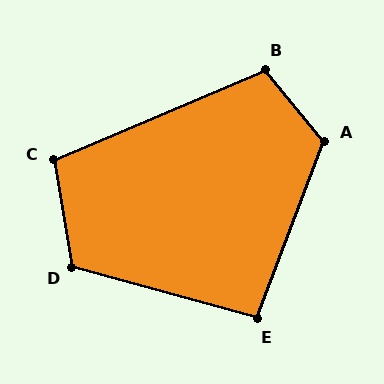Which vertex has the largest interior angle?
A, at approximately 119 degrees.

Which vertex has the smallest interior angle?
E, at approximately 95 degrees.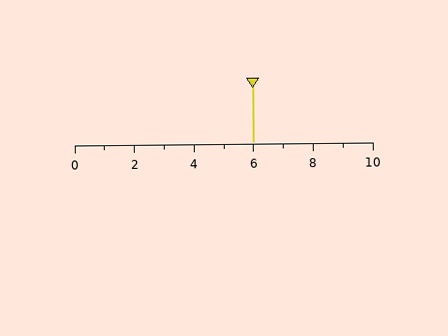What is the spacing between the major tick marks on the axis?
The major ticks are spaced 2 apart.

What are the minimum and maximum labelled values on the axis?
The axis runs from 0 to 10.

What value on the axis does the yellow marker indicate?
The marker indicates approximately 6.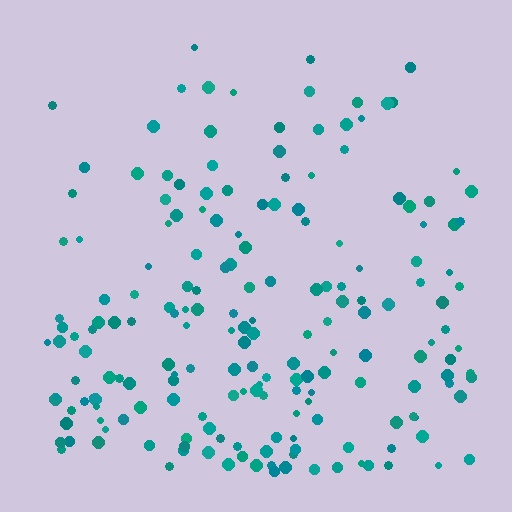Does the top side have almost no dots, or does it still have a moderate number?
Still a moderate number, just noticeably fewer than the bottom.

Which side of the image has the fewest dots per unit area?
The top.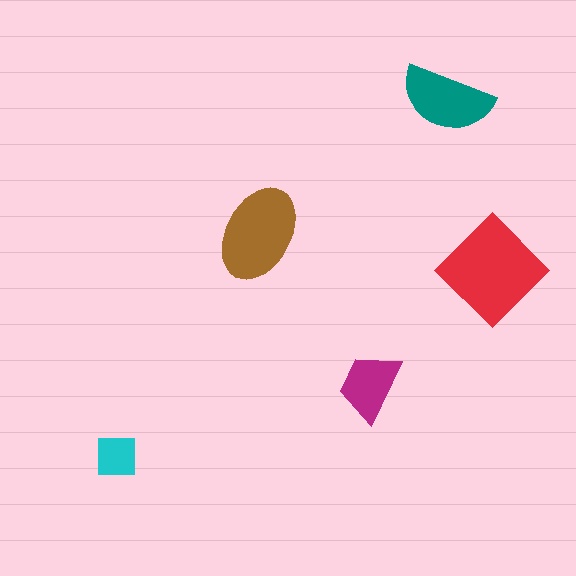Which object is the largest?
The red diamond.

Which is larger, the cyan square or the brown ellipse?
The brown ellipse.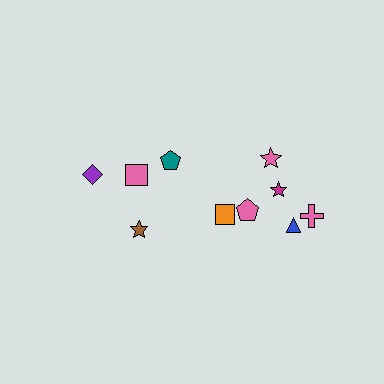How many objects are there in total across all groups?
There are 10 objects.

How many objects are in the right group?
There are 6 objects.